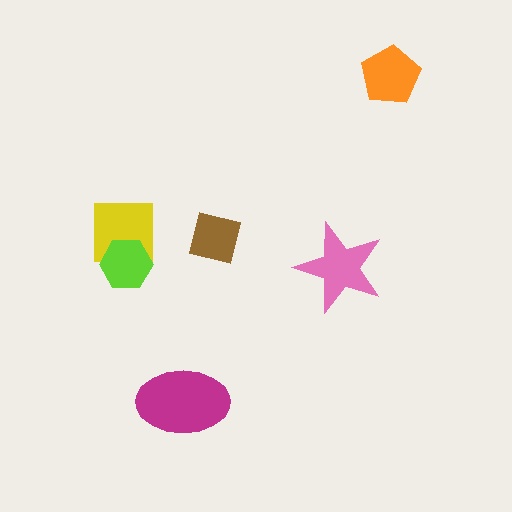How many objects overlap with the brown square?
0 objects overlap with the brown square.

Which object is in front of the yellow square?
The lime hexagon is in front of the yellow square.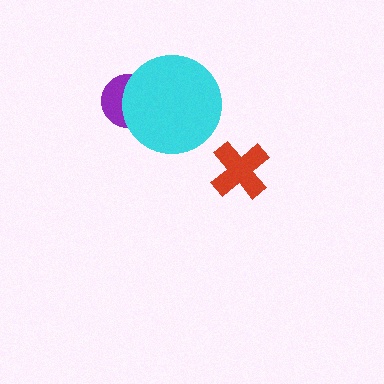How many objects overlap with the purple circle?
1 object overlaps with the purple circle.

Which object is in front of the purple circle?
The cyan circle is in front of the purple circle.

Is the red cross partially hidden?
No, no other shape covers it.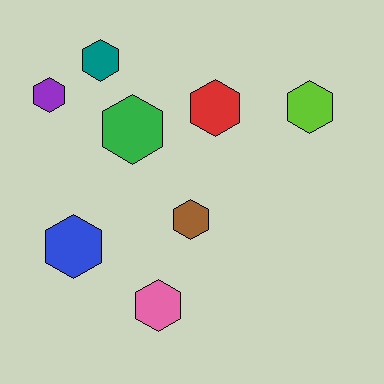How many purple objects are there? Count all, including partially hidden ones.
There is 1 purple object.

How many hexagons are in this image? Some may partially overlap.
There are 8 hexagons.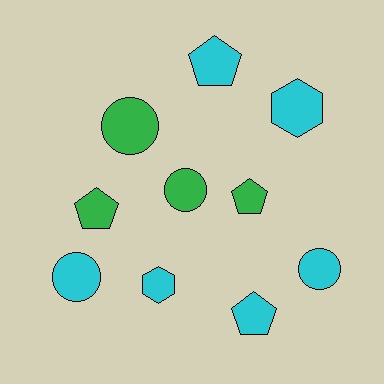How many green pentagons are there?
There are 2 green pentagons.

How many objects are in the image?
There are 10 objects.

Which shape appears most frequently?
Circle, with 4 objects.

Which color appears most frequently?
Cyan, with 6 objects.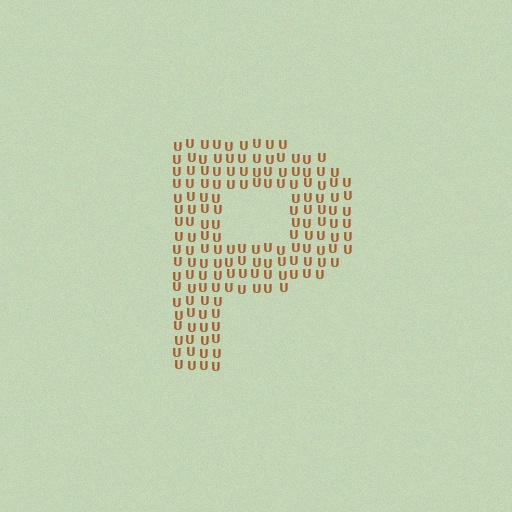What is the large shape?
The large shape is the letter P.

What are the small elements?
The small elements are letter U's.